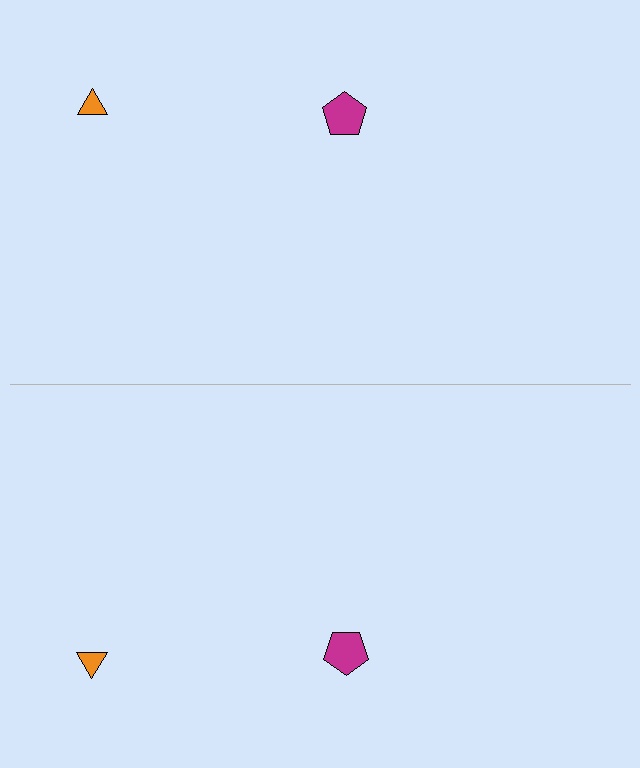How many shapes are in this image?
There are 4 shapes in this image.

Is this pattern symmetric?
Yes, this pattern has bilateral (reflection) symmetry.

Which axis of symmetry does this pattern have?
The pattern has a horizontal axis of symmetry running through the center of the image.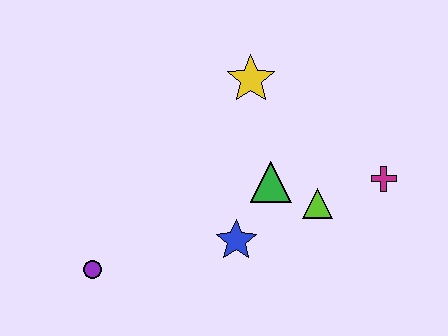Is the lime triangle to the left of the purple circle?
No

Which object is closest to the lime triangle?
The green triangle is closest to the lime triangle.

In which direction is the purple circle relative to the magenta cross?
The purple circle is to the left of the magenta cross.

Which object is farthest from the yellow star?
The purple circle is farthest from the yellow star.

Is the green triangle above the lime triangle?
Yes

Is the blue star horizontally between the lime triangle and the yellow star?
No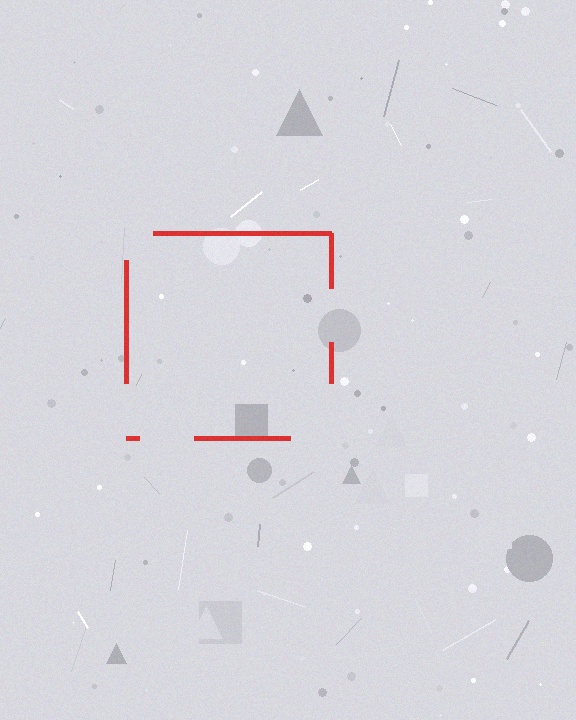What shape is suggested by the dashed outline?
The dashed outline suggests a square.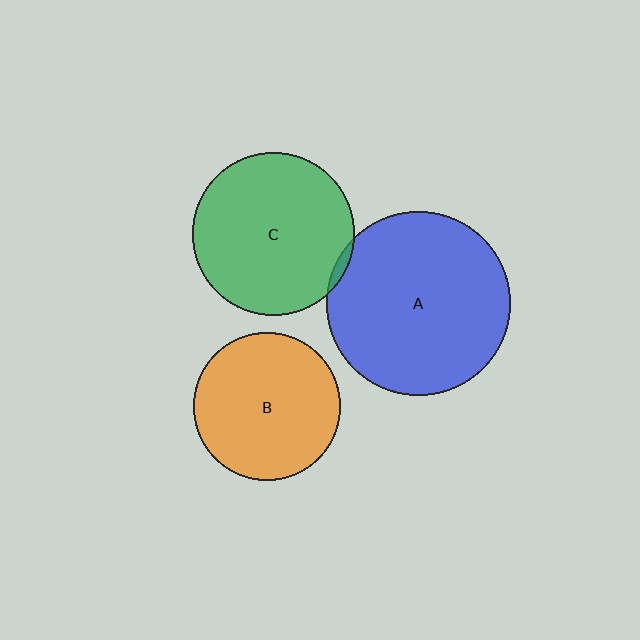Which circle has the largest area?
Circle A (blue).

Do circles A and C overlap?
Yes.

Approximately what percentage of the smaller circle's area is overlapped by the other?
Approximately 5%.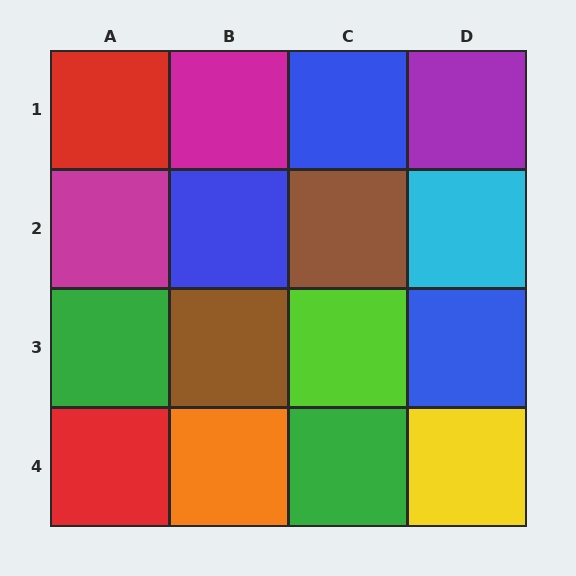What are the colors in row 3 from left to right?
Green, brown, lime, blue.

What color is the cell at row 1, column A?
Red.